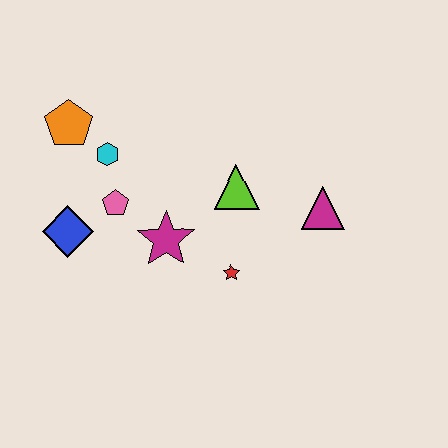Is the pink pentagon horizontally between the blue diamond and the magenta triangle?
Yes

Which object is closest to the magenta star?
The pink pentagon is closest to the magenta star.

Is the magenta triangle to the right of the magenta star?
Yes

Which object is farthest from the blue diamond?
The magenta triangle is farthest from the blue diamond.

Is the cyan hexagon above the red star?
Yes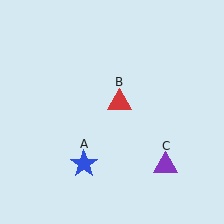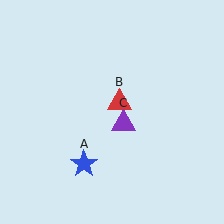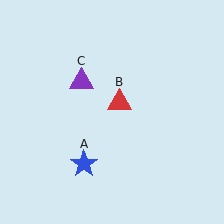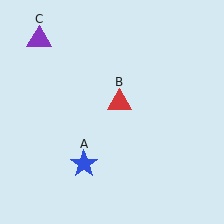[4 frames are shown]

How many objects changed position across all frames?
1 object changed position: purple triangle (object C).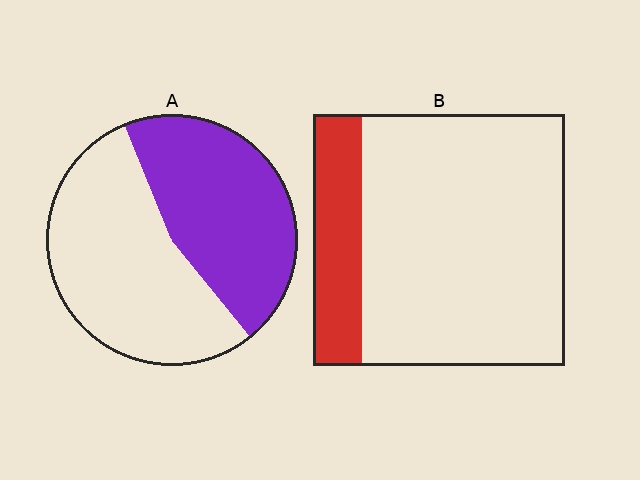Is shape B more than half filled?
No.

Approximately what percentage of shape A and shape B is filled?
A is approximately 45% and B is approximately 20%.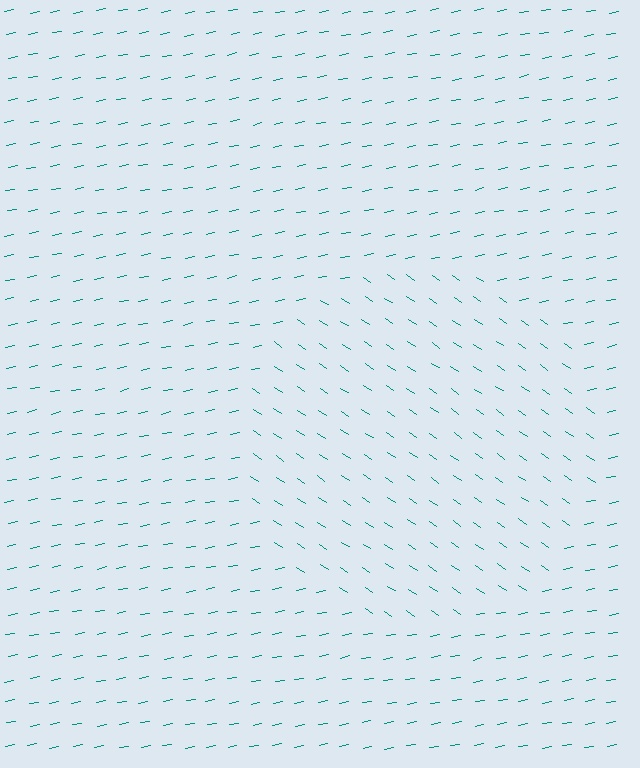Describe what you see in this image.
The image is filled with small teal line segments. A circle region in the image has lines oriented differently from the surrounding lines, creating a visible texture boundary.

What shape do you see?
I see a circle.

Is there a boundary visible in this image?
Yes, there is a texture boundary formed by a change in line orientation.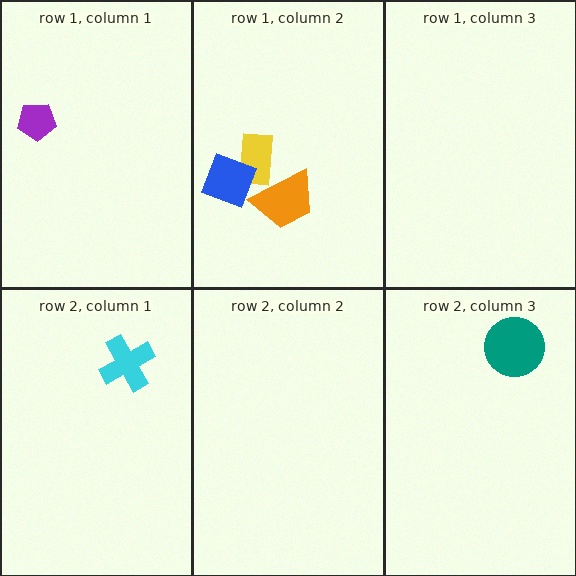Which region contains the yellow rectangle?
The row 1, column 2 region.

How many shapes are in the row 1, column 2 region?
3.